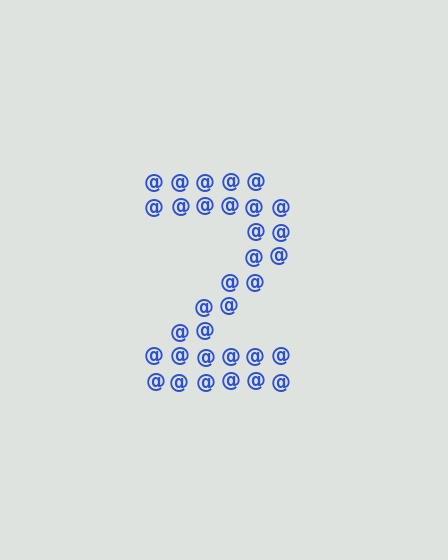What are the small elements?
The small elements are at signs.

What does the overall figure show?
The overall figure shows the digit 2.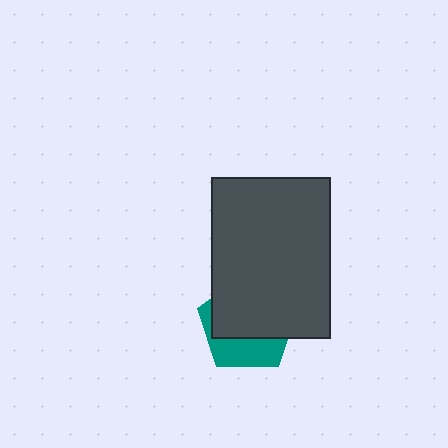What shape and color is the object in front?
The object in front is a dark gray rectangle.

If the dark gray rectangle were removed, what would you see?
You would see the complete teal pentagon.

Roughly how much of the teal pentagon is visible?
A small part of it is visible (roughly 35%).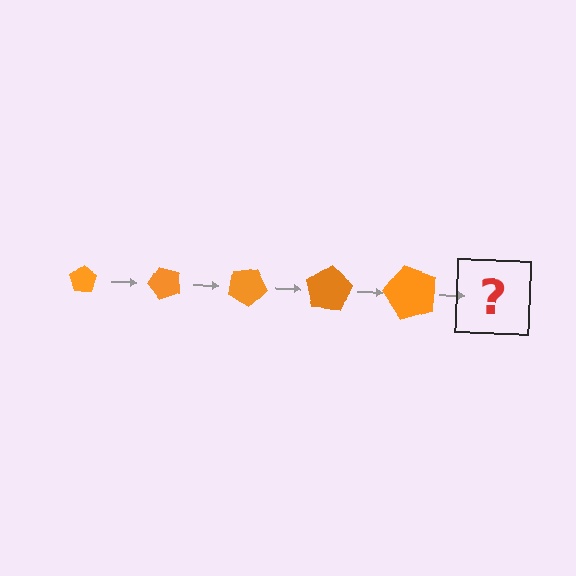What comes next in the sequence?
The next element should be a pentagon, larger than the previous one and rotated 250 degrees from the start.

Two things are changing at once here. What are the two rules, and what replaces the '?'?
The two rules are that the pentagon grows larger each step and it rotates 50 degrees each step. The '?' should be a pentagon, larger than the previous one and rotated 250 degrees from the start.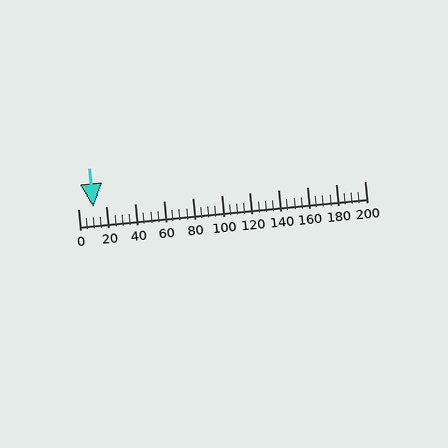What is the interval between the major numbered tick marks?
The major tick marks are spaced 20 units apart.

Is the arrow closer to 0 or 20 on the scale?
The arrow is closer to 20.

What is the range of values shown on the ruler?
The ruler shows values from 0 to 200.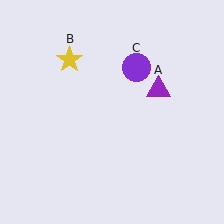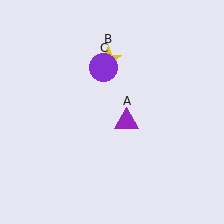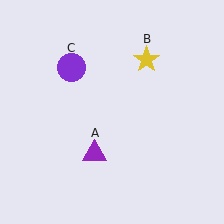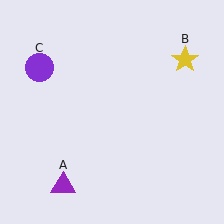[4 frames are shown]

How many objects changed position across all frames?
3 objects changed position: purple triangle (object A), yellow star (object B), purple circle (object C).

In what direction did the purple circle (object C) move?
The purple circle (object C) moved left.